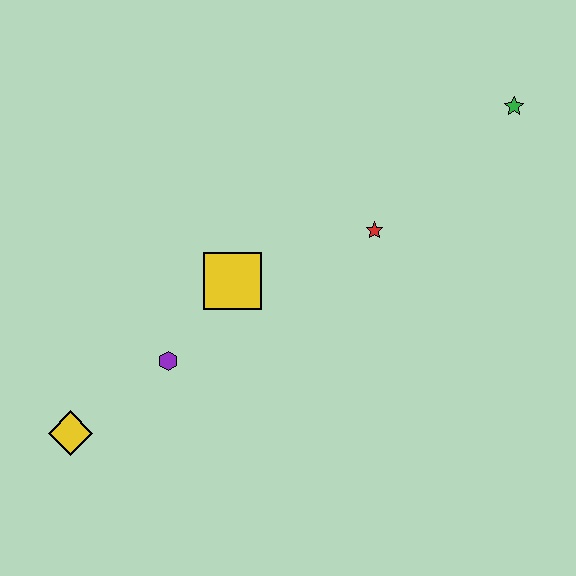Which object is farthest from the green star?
The yellow diamond is farthest from the green star.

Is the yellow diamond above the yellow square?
No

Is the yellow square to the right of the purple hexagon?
Yes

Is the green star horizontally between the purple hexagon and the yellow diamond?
No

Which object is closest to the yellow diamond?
The purple hexagon is closest to the yellow diamond.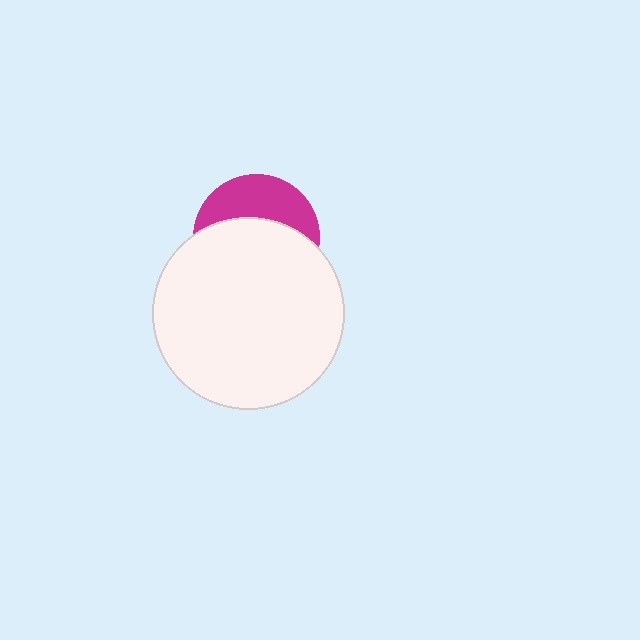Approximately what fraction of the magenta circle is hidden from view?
Roughly 63% of the magenta circle is hidden behind the white circle.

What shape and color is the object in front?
The object in front is a white circle.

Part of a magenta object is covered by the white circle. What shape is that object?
It is a circle.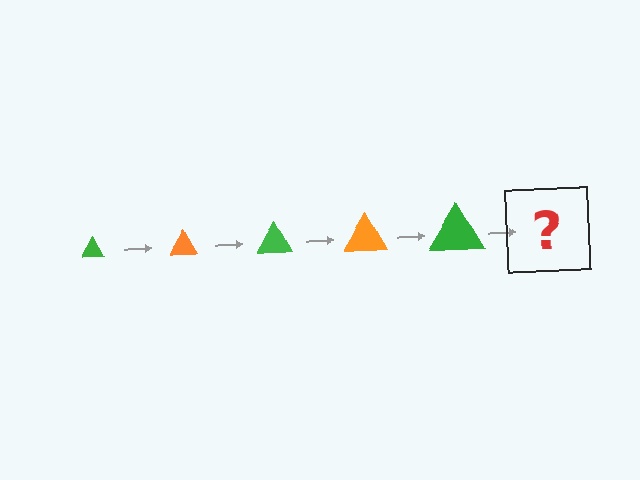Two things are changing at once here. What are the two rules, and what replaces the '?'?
The two rules are that the triangle grows larger each step and the color cycles through green and orange. The '?' should be an orange triangle, larger than the previous one.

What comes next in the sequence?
The next element should be an orange triangle, larger than the previous one.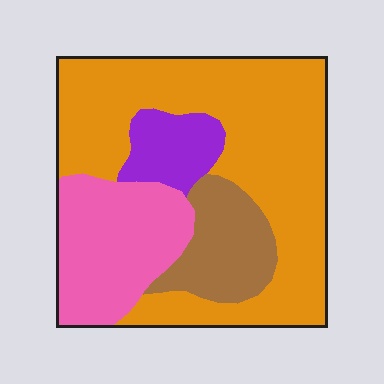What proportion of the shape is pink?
Pink covers around 20% of the shape.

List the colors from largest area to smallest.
From largest to smallest: orange, pink, brown, purple.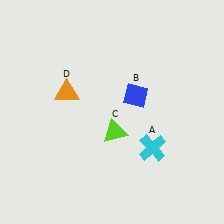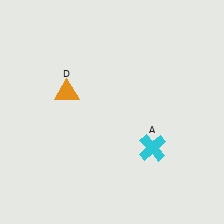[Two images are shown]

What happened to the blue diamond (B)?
The blue diamond (B) was removed in Image 2. It was in the top-right area of Image 1.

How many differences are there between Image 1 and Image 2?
There are 2 differences between the two images.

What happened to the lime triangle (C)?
The lime triangle (C) was removed in Image 2. It was in the bottom-right area of Image 1.